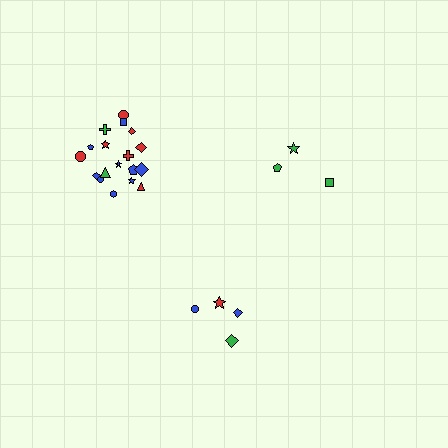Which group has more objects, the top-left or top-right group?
The top-left group.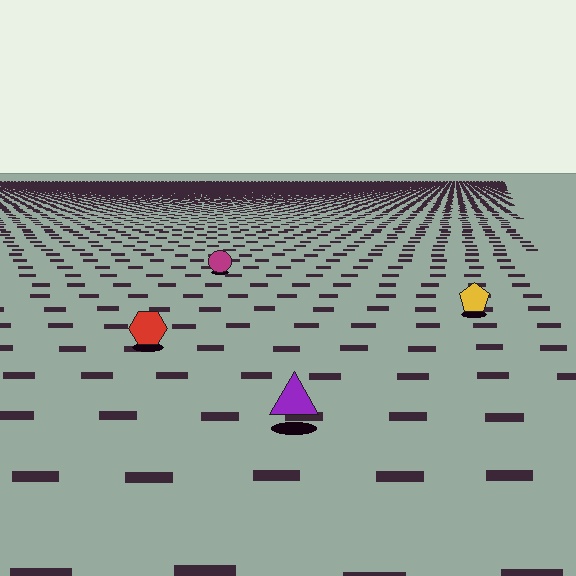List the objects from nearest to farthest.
From nearest to farthest: the purple triangle, the red hexagon, the yellow pentagon, the magenta circle.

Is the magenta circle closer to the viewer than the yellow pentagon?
No. The yellow pentagon is closer — you can tell from the texture gradient: the ground texture is coarser near it.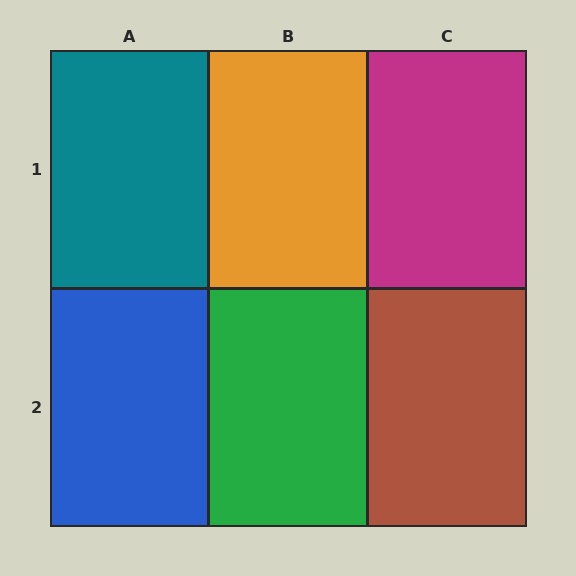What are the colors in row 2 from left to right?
Blue, green, brown.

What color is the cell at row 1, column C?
Magenta.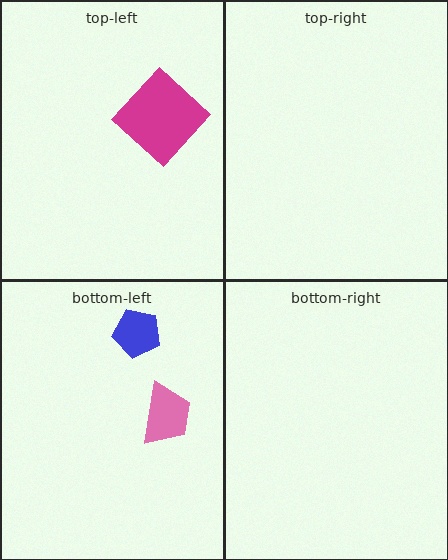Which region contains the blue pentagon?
The bottom-left region.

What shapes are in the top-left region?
The magenta diamond.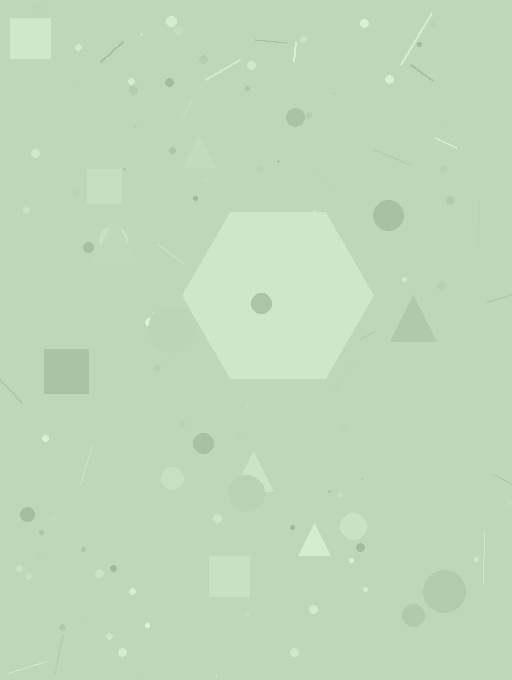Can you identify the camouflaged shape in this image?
The camouflaged shape is a hexagon.